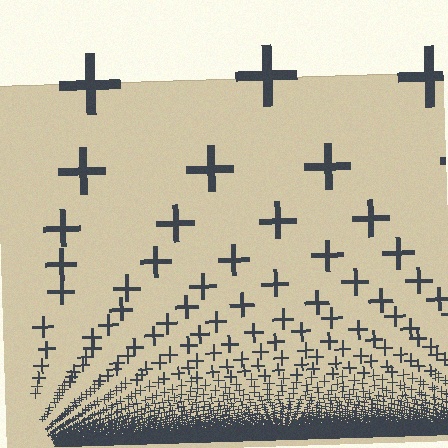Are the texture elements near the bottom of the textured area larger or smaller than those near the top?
Smaller. The gradient is inverted — elements near the bottom are smaller and denser.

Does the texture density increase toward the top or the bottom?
Density increases toward the bottom.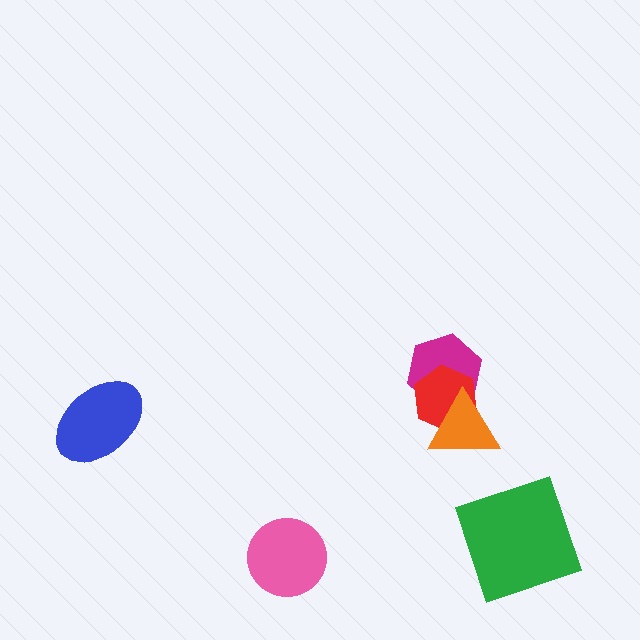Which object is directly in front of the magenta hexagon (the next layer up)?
The red hexagon is directly in front of the magenta hexagon.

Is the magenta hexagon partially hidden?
Yes, it is partially covered by another shape.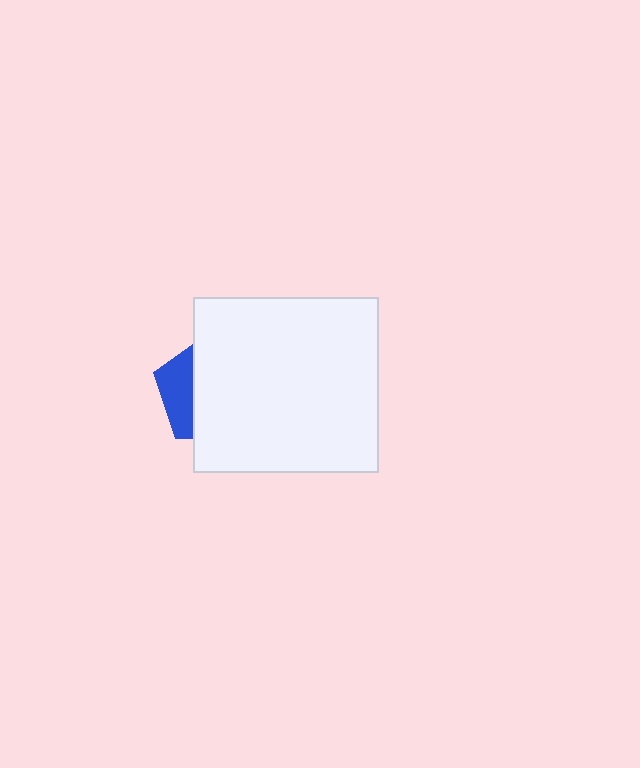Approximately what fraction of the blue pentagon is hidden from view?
Roughly 69% of the blue pentagon is hidden behind the white rectangle.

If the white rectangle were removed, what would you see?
You would see the complete blue pentagon.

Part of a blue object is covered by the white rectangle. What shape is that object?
It is a pentagon.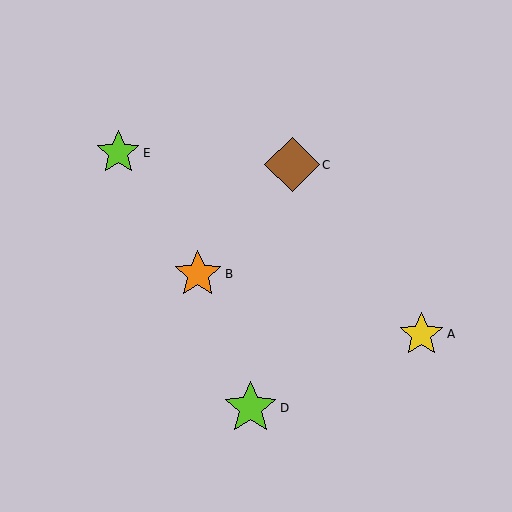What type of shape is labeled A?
Shape A is a yellow star.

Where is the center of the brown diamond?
The center of the brown diamond is at (292, 165).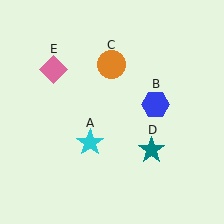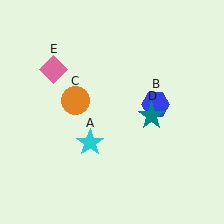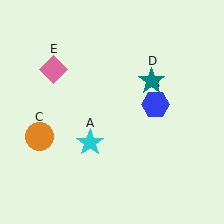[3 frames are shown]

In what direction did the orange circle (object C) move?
The orange circle (object C) moved down and to the left.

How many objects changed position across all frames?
2 objects changed position: orange circle (object C), teal star (object D).